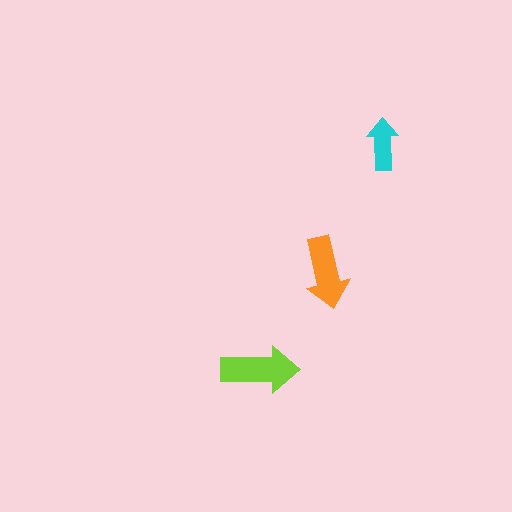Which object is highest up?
The cyan arrow is topmost.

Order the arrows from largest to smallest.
the lime one, the orange one, the cyan one.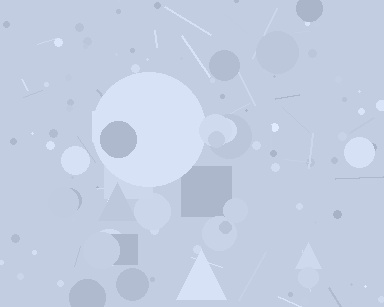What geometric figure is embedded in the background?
A circle is embedded in the background.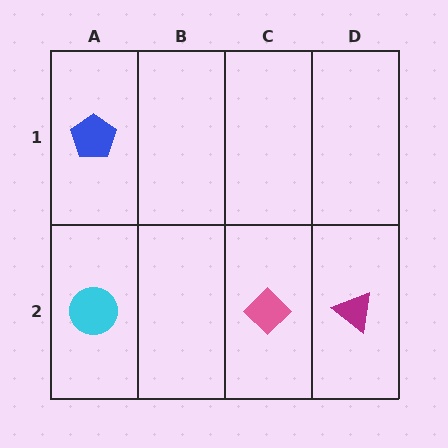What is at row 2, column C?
A pink diamond.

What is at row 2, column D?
A magenta triangle.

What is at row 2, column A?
A cyan circle.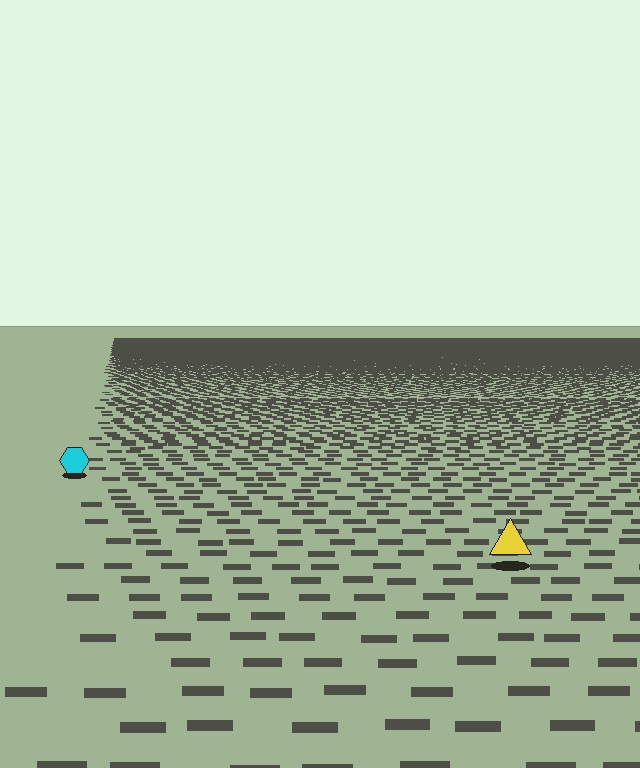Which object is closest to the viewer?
The yellow triangle is closest. The texture marks near it are larger and more spread out.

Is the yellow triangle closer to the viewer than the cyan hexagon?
Yes. The yellow triangle is closer — you can tell from the texture gradient: the ground texture is coarser near it.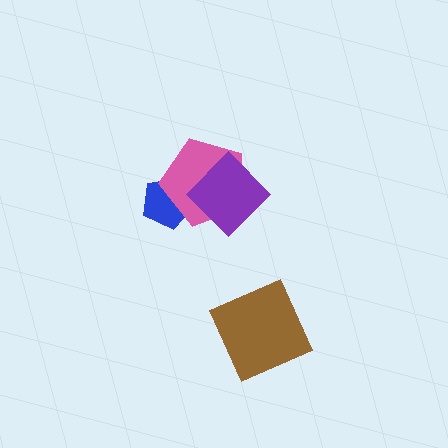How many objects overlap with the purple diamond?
1 object overlaps with the purple diamond.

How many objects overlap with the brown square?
0 objects overlap with the brown square.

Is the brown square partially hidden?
No, no other shape covers it.